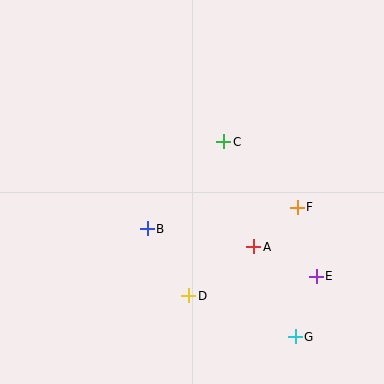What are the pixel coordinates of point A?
Point A is at (254, 247).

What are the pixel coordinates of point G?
Point G is at (295, 337).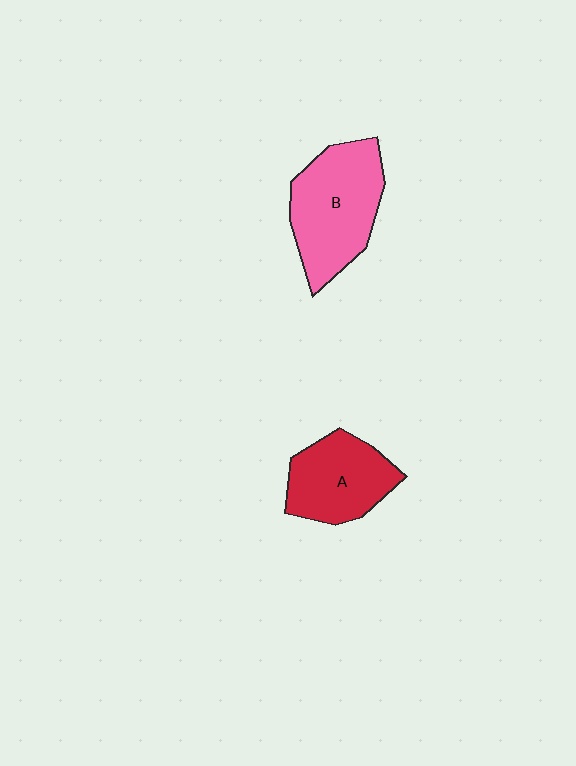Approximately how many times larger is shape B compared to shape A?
Approximately 1.3 times.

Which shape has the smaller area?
Shape A (red).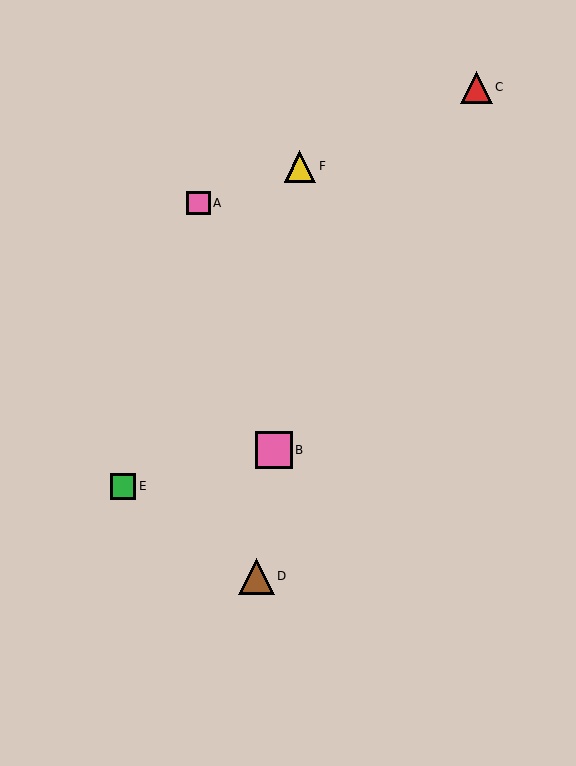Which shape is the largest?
The pink square (labeled B) is the largest.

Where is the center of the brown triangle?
The center of the brown triangle is at (257, 576).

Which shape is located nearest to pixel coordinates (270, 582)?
The brown triangle (labeled D) at (257, 576) is nearest to that location.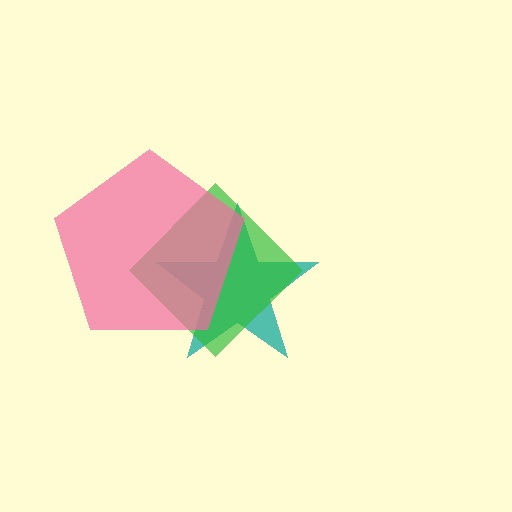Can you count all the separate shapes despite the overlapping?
Yes, there are 3 separate shapes.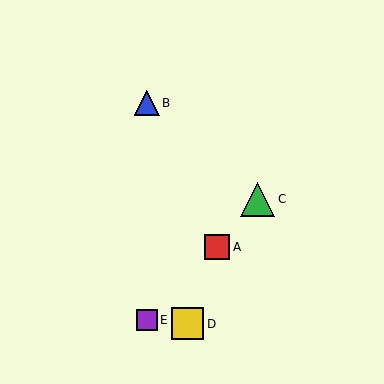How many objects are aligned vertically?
2 objects (B, E) are aligned vertically.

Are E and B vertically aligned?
Yes, both are at x≈147.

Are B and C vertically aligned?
No, B is at x≈147 and C is at x≈258.